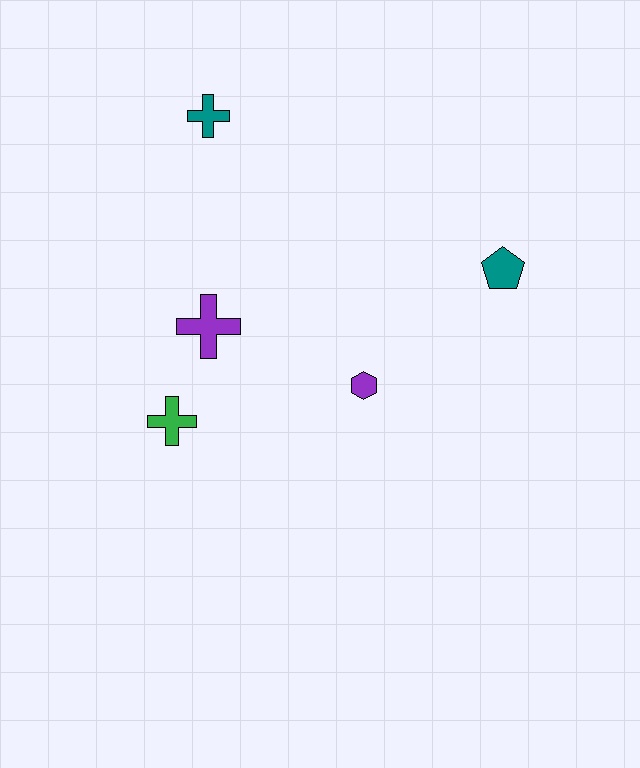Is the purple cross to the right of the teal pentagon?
No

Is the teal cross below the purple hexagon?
No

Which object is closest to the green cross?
The purple cross is closest to the green cross.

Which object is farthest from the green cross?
The teal pentagon is farthest from the green cross.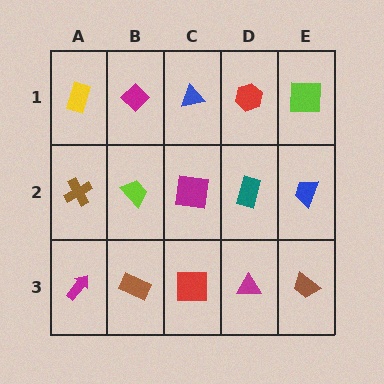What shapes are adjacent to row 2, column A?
A yellow rectangle (row 1, column A), a magenta arrow (row 3, column A), a lime trapezoid (row 2, column B).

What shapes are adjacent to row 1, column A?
A brown cross (row 2, column A), a magenta diamond (row 1, column B).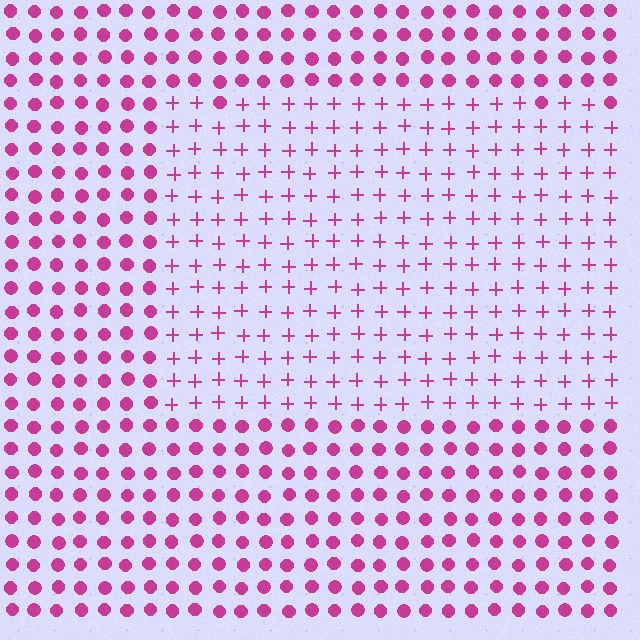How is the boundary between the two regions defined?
The boundary is defined by a change in element shape: plus signs inside vs. circles outside. All elements share the same color and spacing.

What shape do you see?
I see a rectangle.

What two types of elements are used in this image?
The image uses plus signs inside the rectangle region and circles outside it.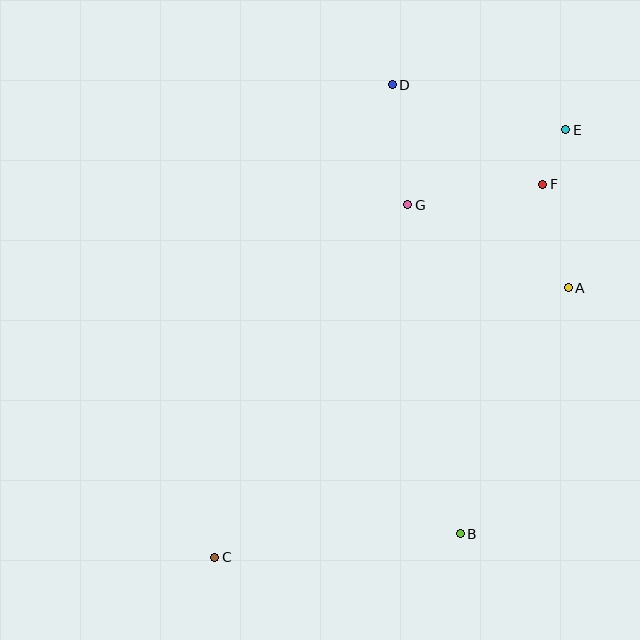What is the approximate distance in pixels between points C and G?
The distance between C and G is approximately 402 pixels.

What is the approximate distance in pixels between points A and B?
The distance between A and B is approximately 269 pixels.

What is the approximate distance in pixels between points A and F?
The distance between A and F is approximately 107 pixels.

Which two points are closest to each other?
Points E and F are closest to each other.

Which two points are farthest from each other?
Points C and E are farthest from each other.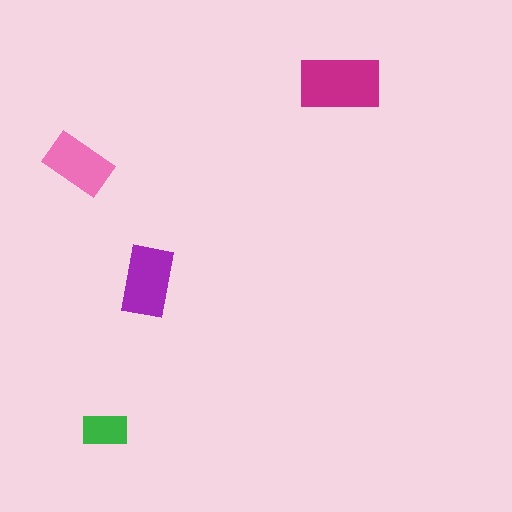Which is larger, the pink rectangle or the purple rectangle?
The purple one.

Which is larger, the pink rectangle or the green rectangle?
The pink one.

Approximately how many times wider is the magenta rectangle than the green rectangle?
About 2 times wider.